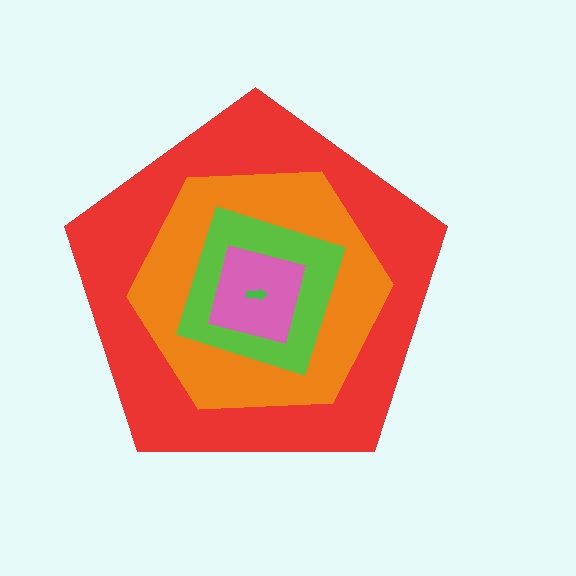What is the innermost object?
The green arrow.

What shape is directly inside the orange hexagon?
The lime diamond.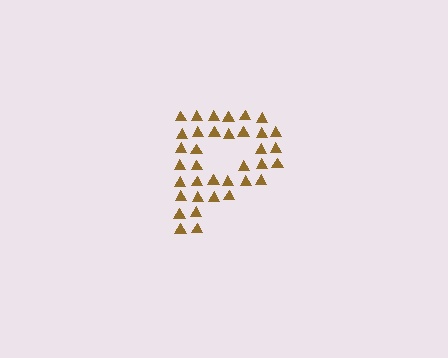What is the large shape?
The large shape is the letter P.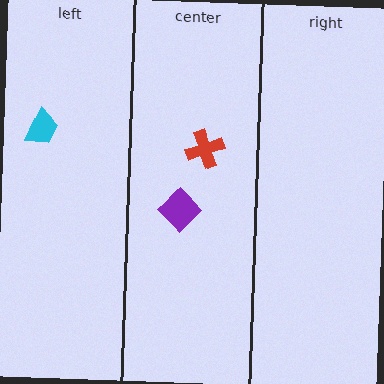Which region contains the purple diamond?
The center region.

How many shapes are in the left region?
1.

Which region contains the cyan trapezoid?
The left region.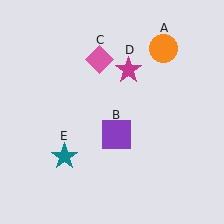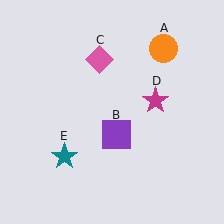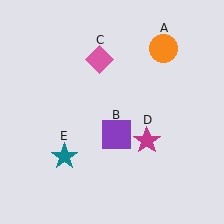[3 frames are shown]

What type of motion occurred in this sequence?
The magenta star (object D) rotated clockwise around the center of the scene.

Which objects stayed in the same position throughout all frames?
Orange circle (object A) and purple square (object B) and pink diamond (object C) and teal star (object E) remained stationary.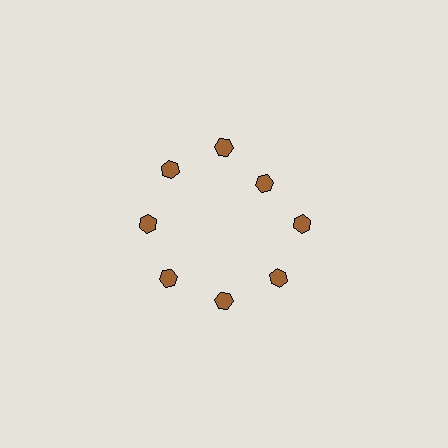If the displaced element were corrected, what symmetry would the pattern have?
It would have 8-fold rotational symmetry — the pattern would map onto itself every 45 degrees.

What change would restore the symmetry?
The symmetry would be restored by moving it outward, back onto the ring so that all 8 hexagons sit at equal angles and equal distance from the center.